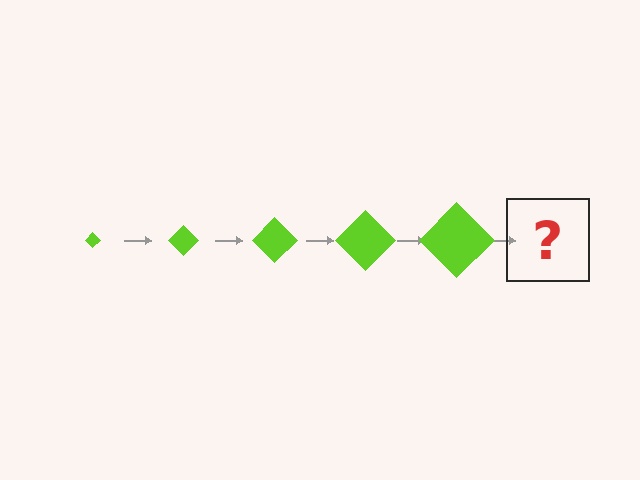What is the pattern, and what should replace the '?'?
The pattern is that the diamond gets progressively larger each step. The '?' should be a lime diamond, larger than the previous one.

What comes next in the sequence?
The next element should be a lime diamond, larger than the previous one.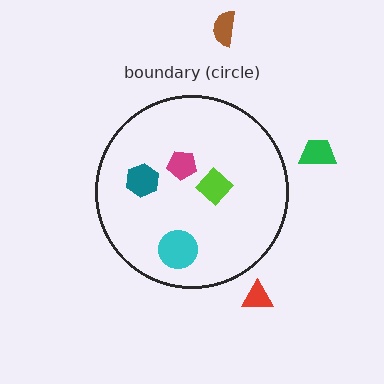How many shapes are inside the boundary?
4 inside, 3 outside.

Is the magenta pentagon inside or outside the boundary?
Inside.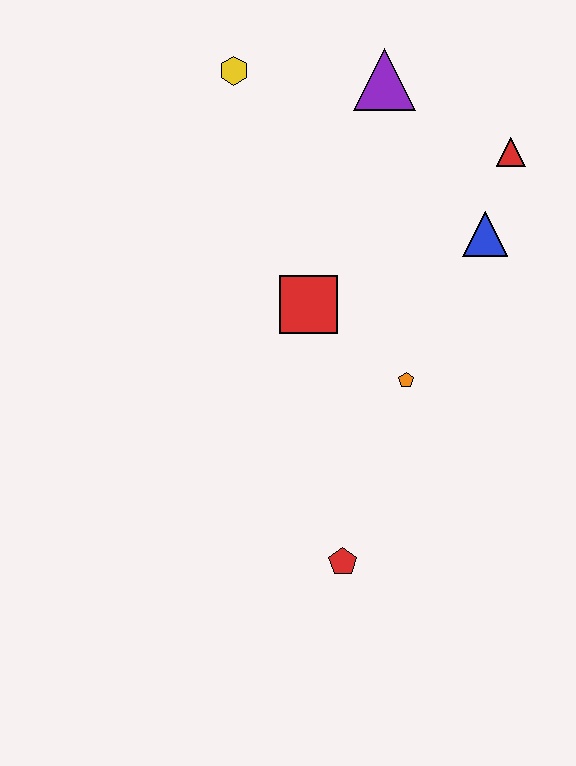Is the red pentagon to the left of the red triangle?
Yes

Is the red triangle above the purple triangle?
No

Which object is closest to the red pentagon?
The orange pentagon is closest to the red pentagon.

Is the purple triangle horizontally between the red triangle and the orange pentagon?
No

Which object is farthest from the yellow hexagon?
The red pentagon is farthest from the yellow hexagon.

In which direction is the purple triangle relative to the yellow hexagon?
The purple triangle is to the right of the yellow hexagon.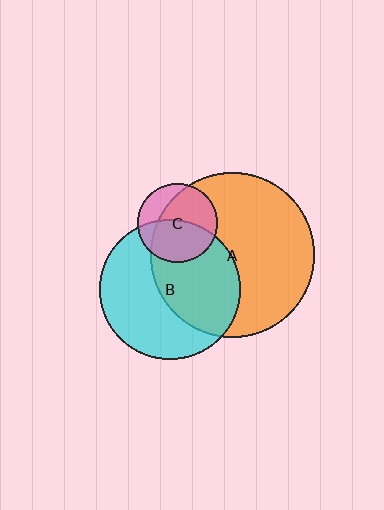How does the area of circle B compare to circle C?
Approximately 3.1 times.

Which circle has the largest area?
Circle A (orange).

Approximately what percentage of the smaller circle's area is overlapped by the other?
Approximately 75%.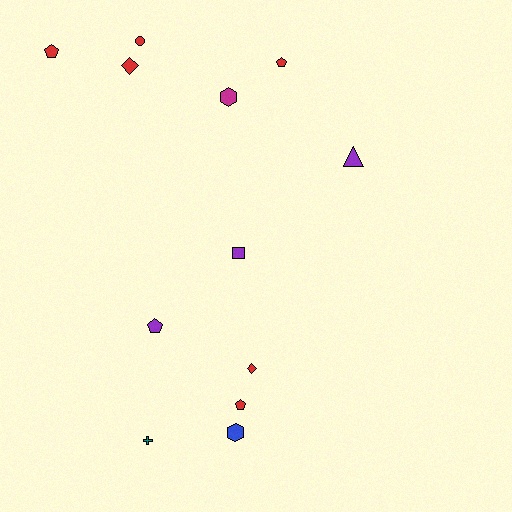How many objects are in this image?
There are 12 objects.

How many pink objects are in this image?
There are no pink objects.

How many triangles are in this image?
There is 1 triangle.